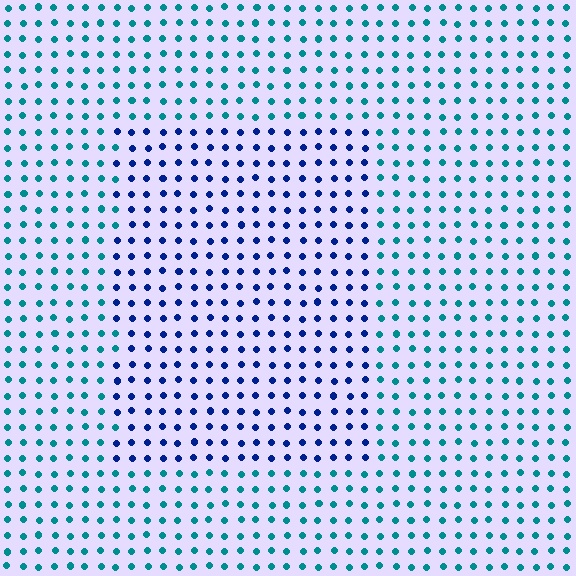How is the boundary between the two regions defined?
The boundary is defined purely by a slight shift in hue (about 46 degrees). Spacing, size, and orientation are identical on both sides.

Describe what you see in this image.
The image is filled with small teal elements in a uniform arrangement. A rectangle-shaped region is visible where the elements are tinted to a slightly different hue, forming a subtle color boundary.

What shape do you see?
I see a rectangle.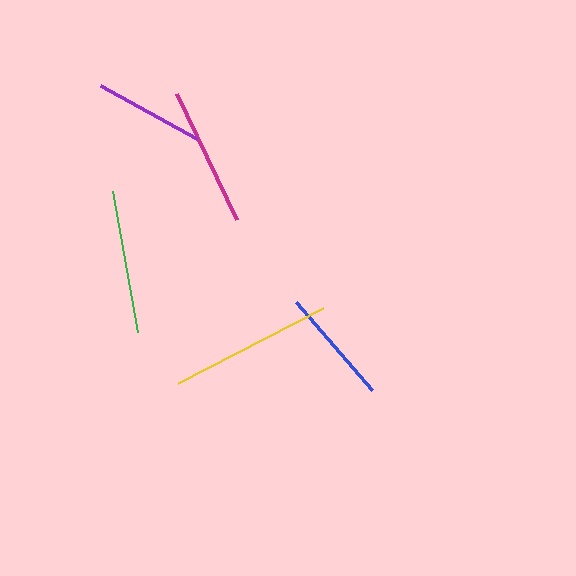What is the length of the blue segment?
The blue segment is approximately 116 pixels long.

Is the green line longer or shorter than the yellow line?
The yellow line is longer than the green line.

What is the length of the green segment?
The green segment is approximately 143 pixels long.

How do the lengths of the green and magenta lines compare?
The green and magenta lines are approximately the same length.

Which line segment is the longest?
The yellow line is the longest at approximately 163 pixels.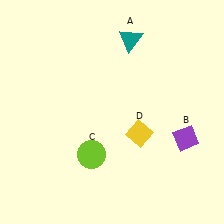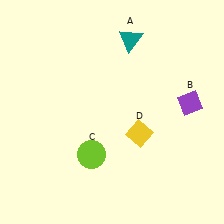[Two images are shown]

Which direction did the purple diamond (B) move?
The purple diamond (B) moved up.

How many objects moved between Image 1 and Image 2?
1 object moved between the two images.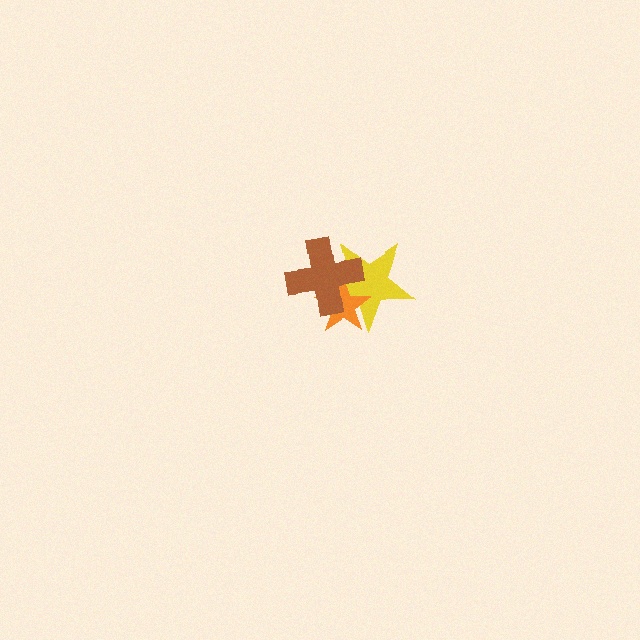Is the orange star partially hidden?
Yes, it is partially covered by another shape.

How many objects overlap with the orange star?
2 objects overlap with the orange star.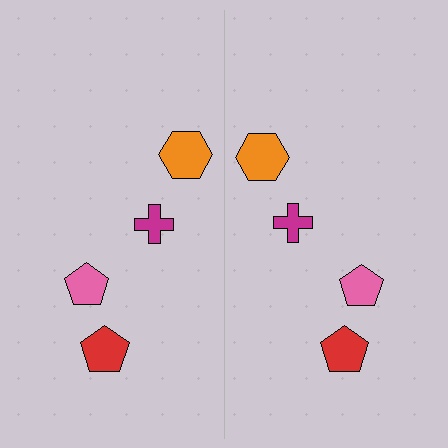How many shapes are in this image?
There are 8 shapes in this image.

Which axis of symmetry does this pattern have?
The pattern has a vertical axis of symmetry running through the center of the image.